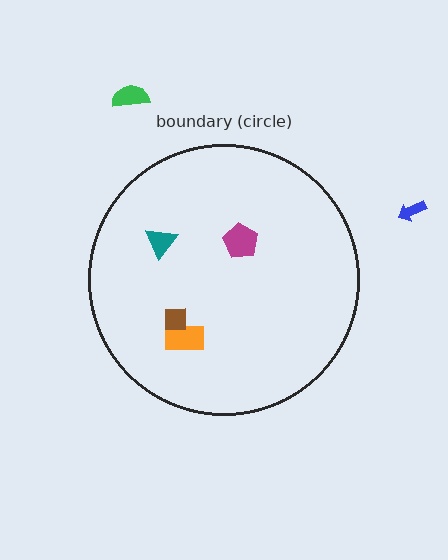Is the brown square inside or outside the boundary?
Inside.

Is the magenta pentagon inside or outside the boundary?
Inside.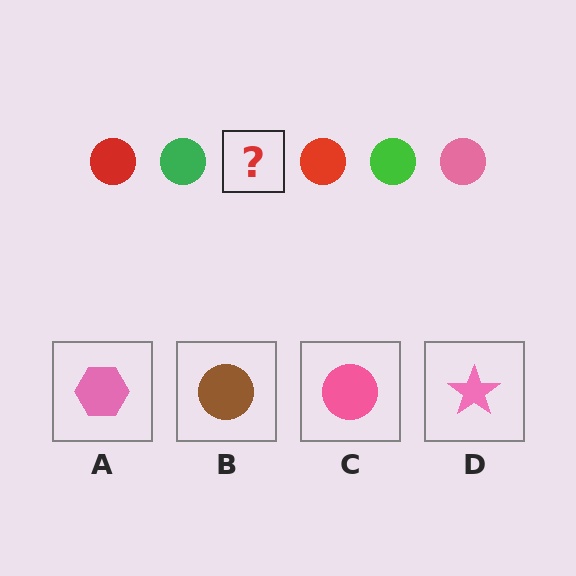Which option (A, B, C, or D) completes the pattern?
C.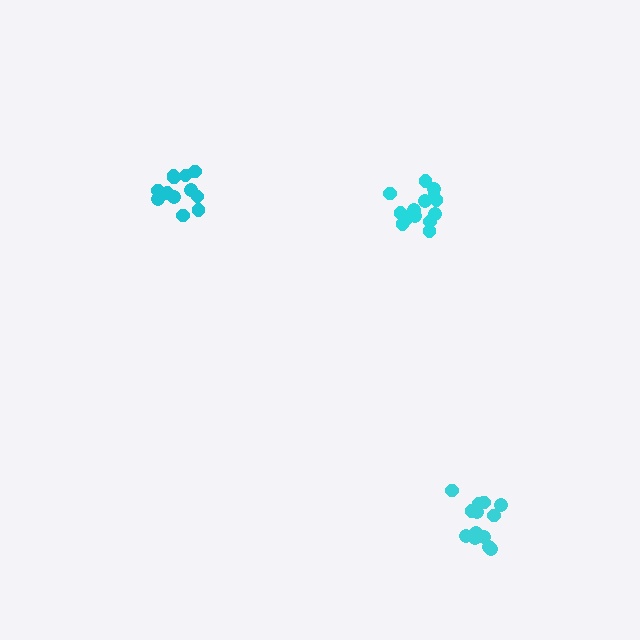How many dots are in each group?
Group 1: 12 dots, Group 2: 14 dots, Group 3: 14 dots (40 total).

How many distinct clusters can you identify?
There are 3 distinct clusters.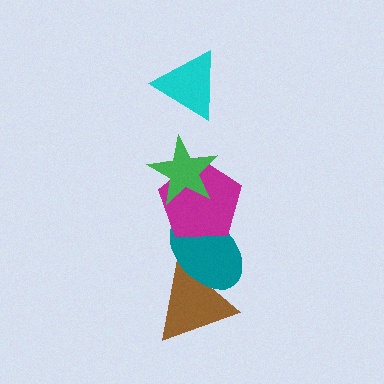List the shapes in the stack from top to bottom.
From top to bottom: the cyan triangle, the green star, the magenta pentagon, the teal ellipse, the brown triangle.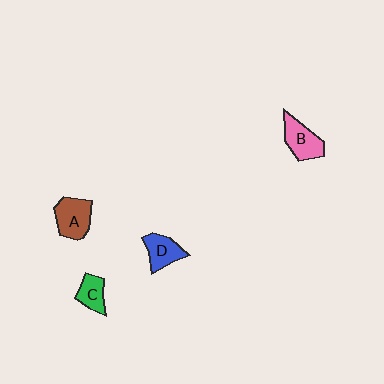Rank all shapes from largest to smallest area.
From largest to smallest: A (brown), B (pink), D (blue), C (green).